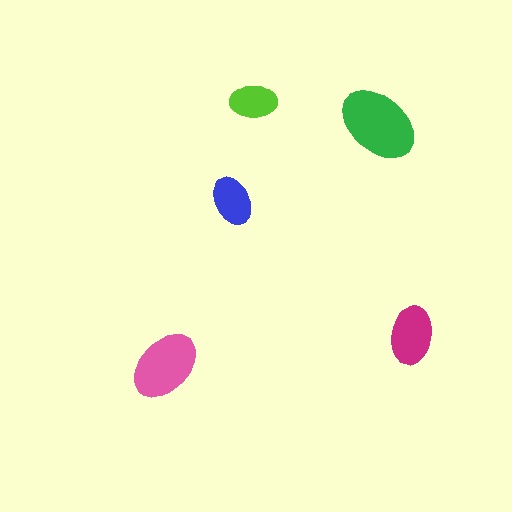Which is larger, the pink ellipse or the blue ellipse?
The pink one.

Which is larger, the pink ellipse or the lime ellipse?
The pink one.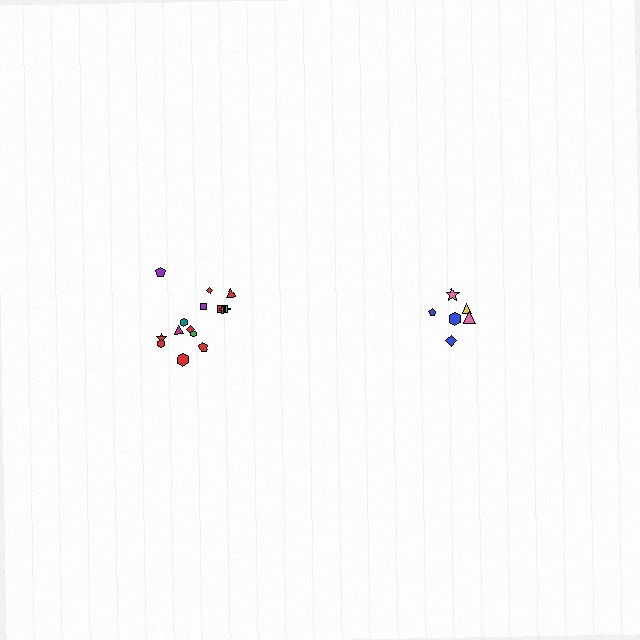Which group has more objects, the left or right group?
The left group.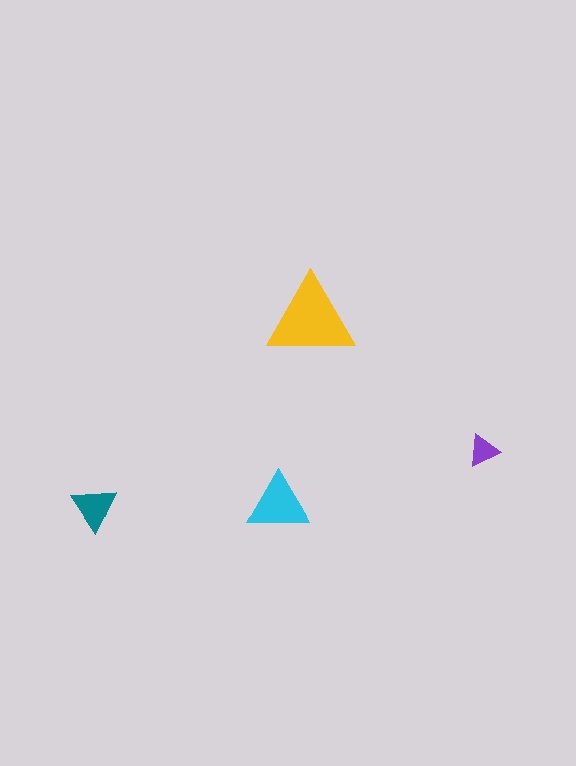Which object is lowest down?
The teal triangle is bottommost.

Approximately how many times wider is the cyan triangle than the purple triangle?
About 2 times wider.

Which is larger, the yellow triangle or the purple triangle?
The yellow one.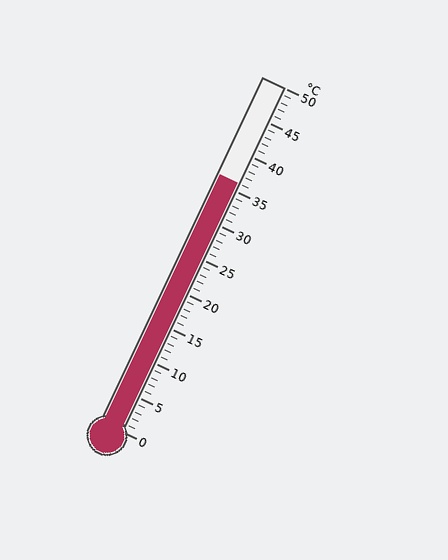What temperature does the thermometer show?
The thermometer shows approximately 36°C.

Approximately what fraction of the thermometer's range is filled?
The thermometer is filled to approximately 70% of its range.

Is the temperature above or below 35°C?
The temperature is above 35°C.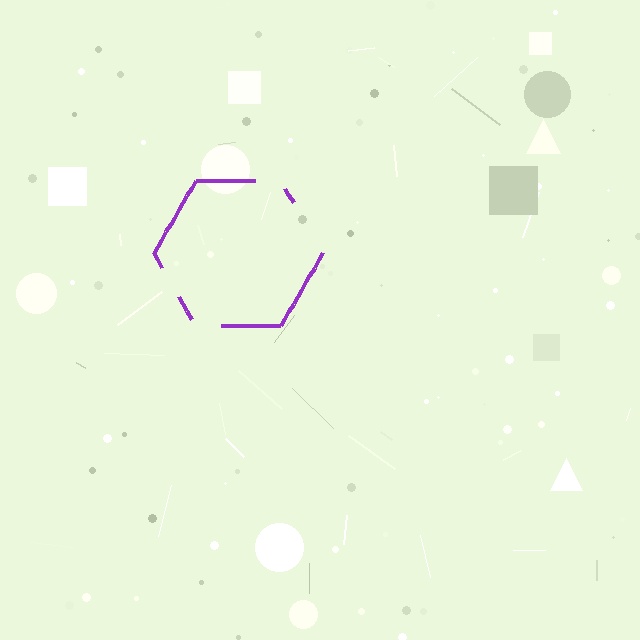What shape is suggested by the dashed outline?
The dashed outline suggests a hexagon.